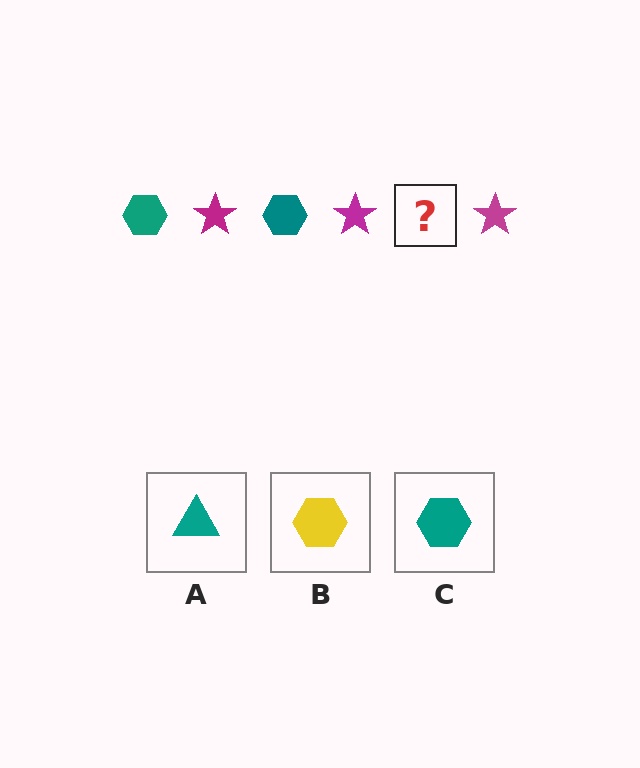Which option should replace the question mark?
Option C.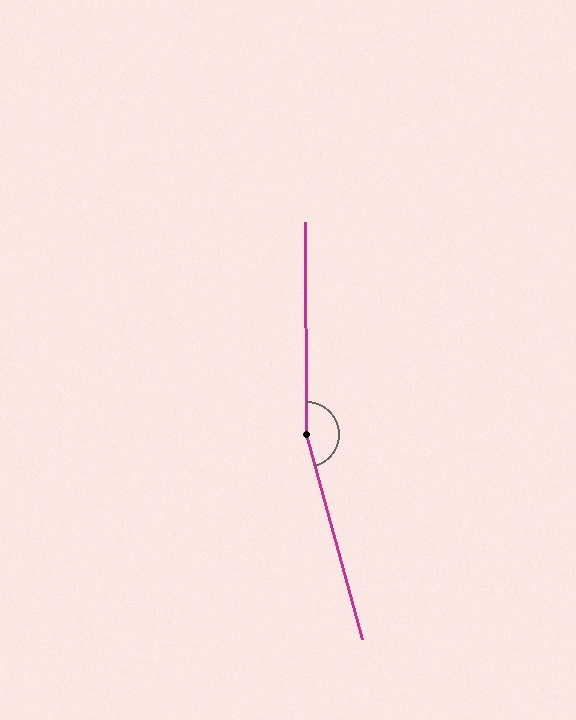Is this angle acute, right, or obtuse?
It is obtuse.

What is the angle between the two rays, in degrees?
Approximately 165 degrees.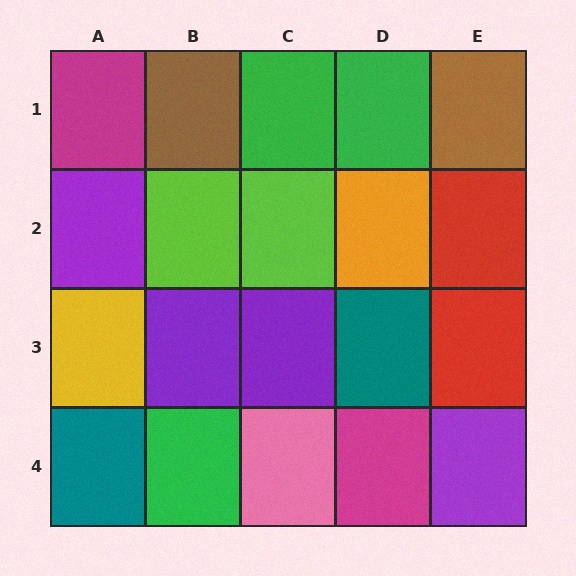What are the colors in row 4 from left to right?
Teal, green, pink, magenta, purple.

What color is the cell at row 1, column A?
Magenta.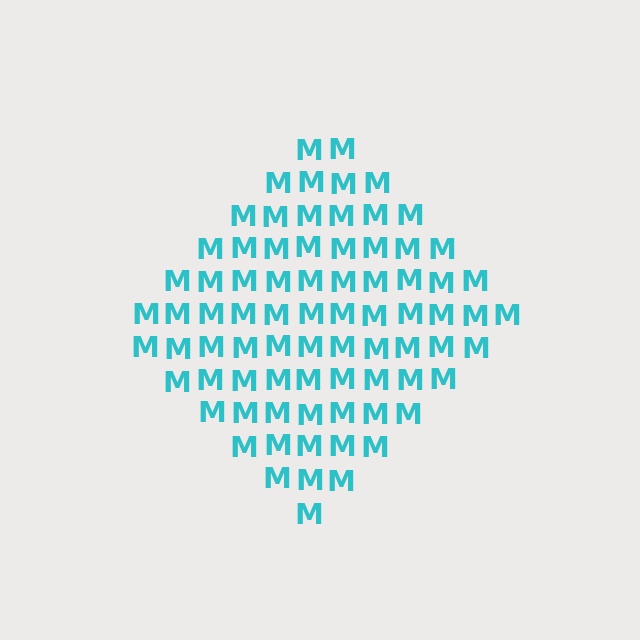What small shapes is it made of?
It is made of small letter M's.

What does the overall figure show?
The overall figure shows a diamond.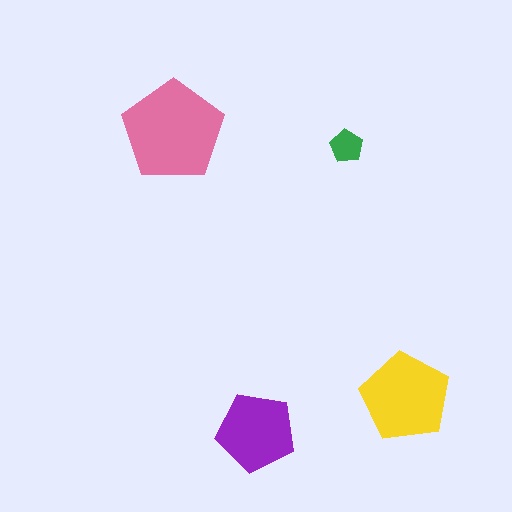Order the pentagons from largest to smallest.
the pink one, the yellow one, the purple one, the green one.